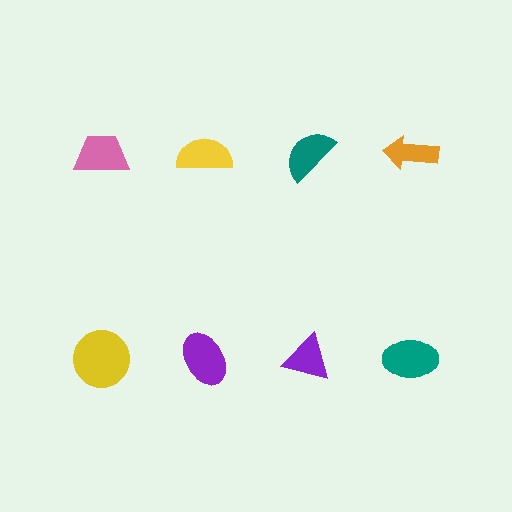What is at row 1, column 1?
A pink trapezoid.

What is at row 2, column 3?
A purple triangle.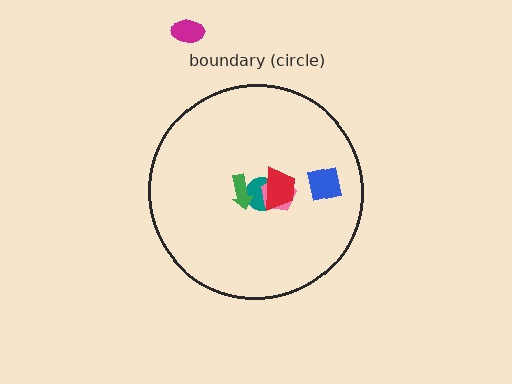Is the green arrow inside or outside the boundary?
Inside.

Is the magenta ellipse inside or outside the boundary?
Outside.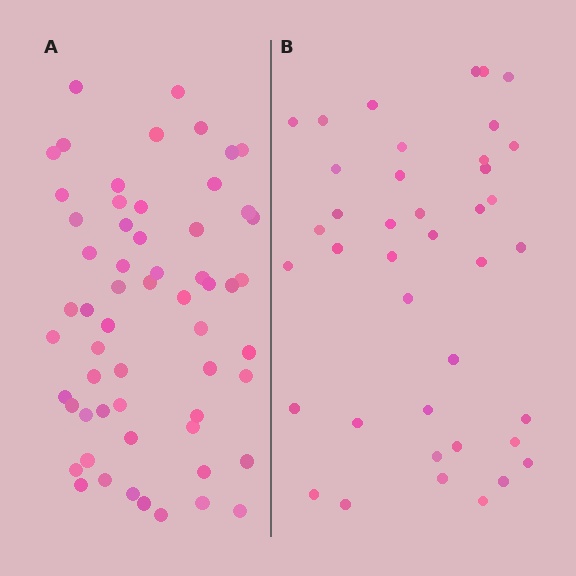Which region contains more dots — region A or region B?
Region A (the left region) has more dots.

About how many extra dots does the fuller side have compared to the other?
Region A has approximately 20 more dots than region B.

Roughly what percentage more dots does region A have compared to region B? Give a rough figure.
About 50% more.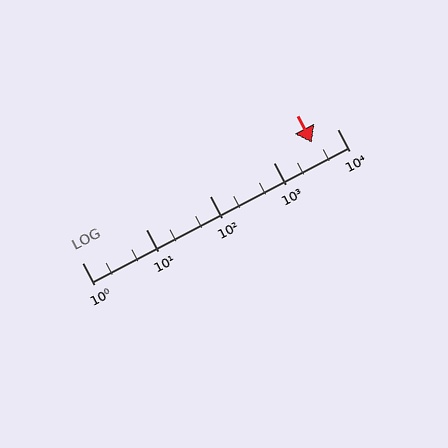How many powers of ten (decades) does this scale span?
The scale spans 4 decades, from 1 to 10000.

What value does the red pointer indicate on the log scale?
The pointer indicates approximately 4000.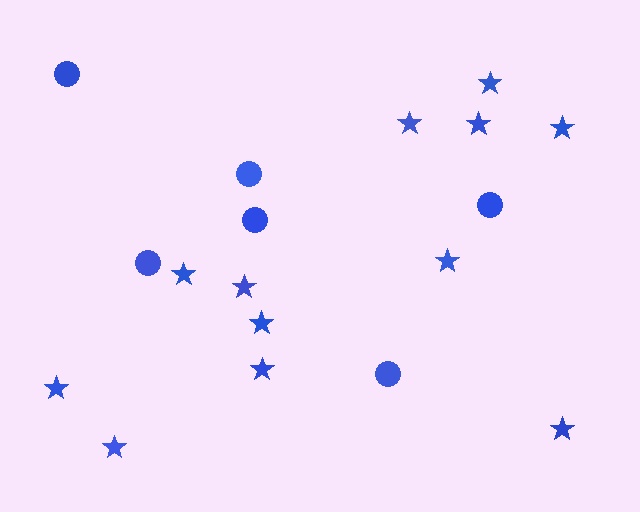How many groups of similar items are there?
There are 2 groups: one group of circles (6) and one group of stars (12).